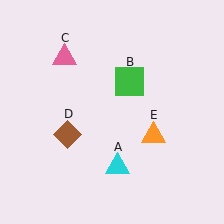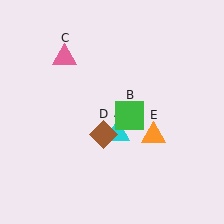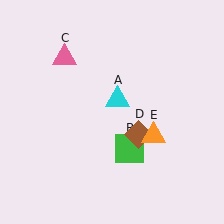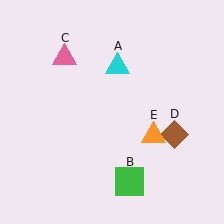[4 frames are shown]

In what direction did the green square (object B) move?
The green square (object B) moved down.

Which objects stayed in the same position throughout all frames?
Pink triangle (object C) and orange triangle (object E) remained stationary.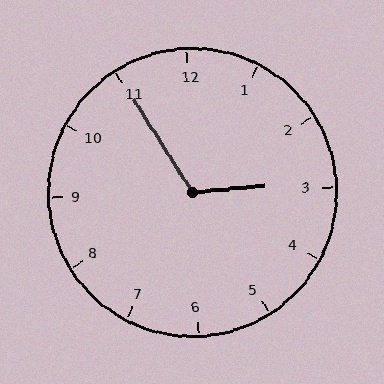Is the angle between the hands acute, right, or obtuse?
It is obtuse.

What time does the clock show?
2:55.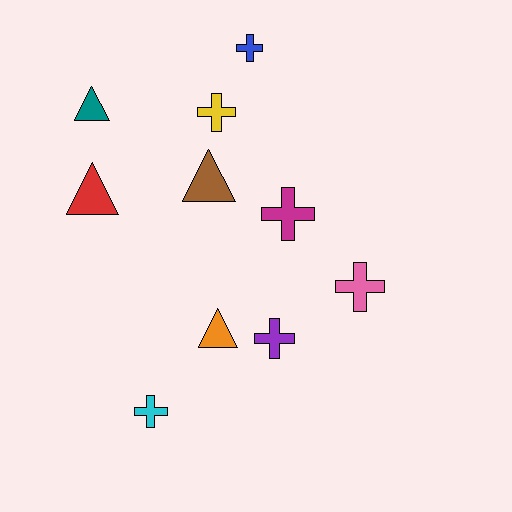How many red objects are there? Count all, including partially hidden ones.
There is 1 red object.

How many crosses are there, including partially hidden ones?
There are 6 crosses.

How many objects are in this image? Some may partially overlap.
There are 10 objects.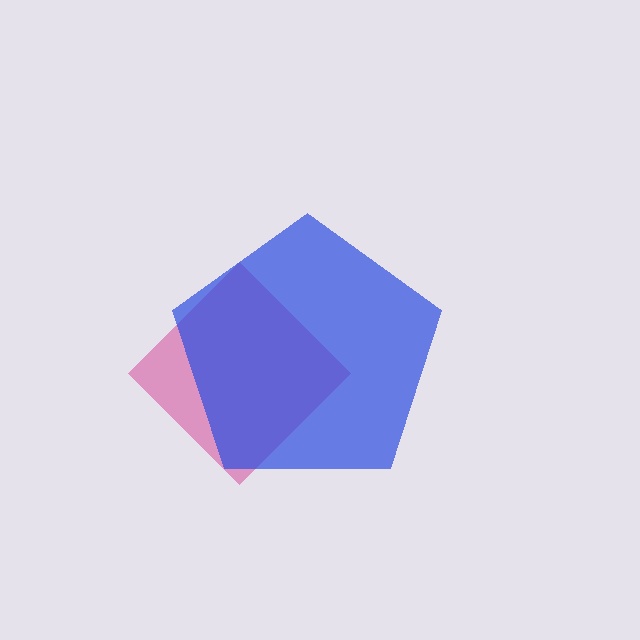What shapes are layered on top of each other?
The layered shapes are: a magenta diamond, a blue pentagon.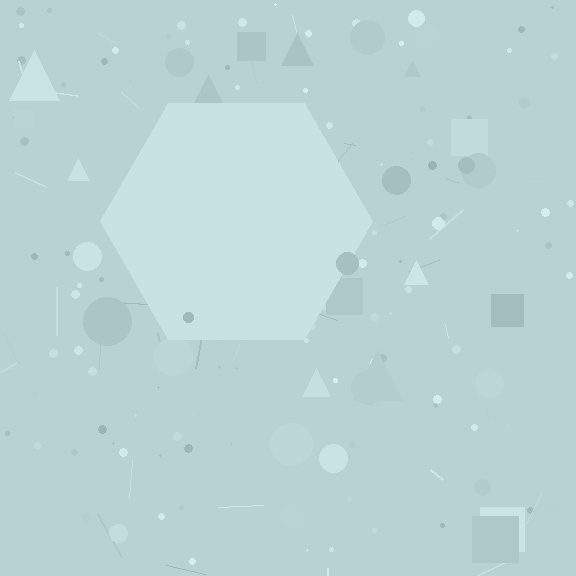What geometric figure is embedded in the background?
A hexagon is embedded in the background.